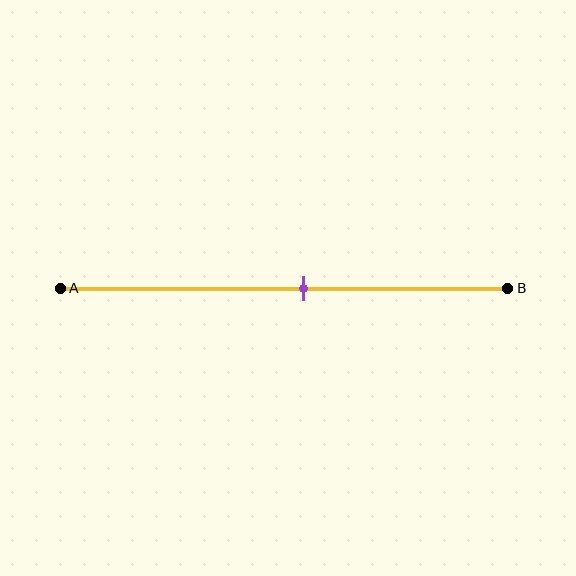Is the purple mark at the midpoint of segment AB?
No, the mark is at about 55% from A, not at the 50% midpoint.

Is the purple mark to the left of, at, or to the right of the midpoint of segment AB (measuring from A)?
The purple mark is to the right of the midpoint of segment AB.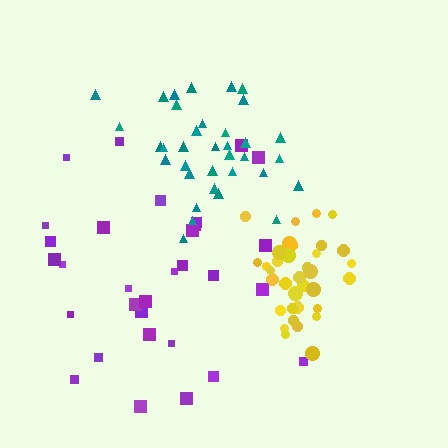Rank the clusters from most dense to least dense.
yellow, teal, purple.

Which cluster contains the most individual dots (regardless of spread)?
Teal (35).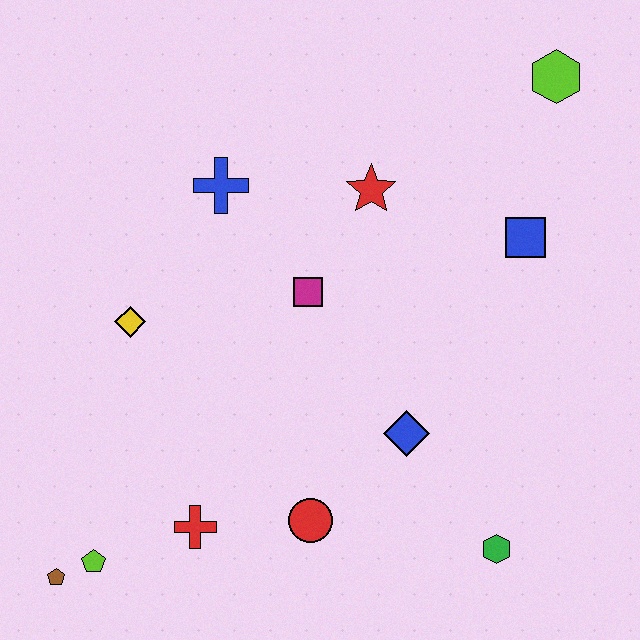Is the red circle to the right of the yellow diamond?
Yes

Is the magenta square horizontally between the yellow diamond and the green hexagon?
Yes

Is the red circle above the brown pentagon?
Yes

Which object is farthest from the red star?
The brown pentagon is farthest from the red star.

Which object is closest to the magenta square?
The red star is closest to the magenta square.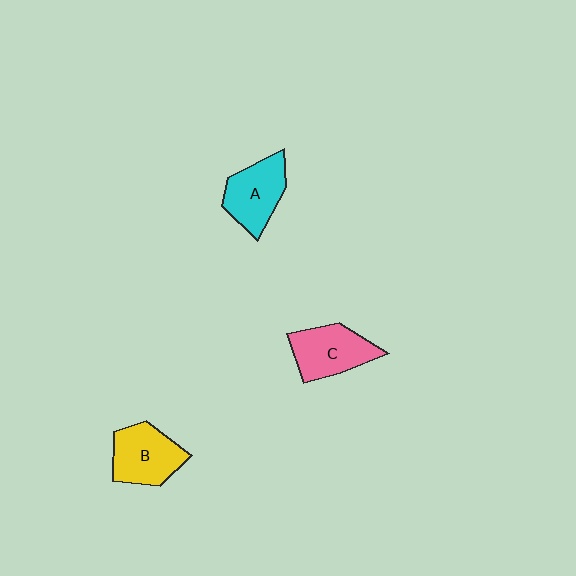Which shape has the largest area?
Shape C (pink).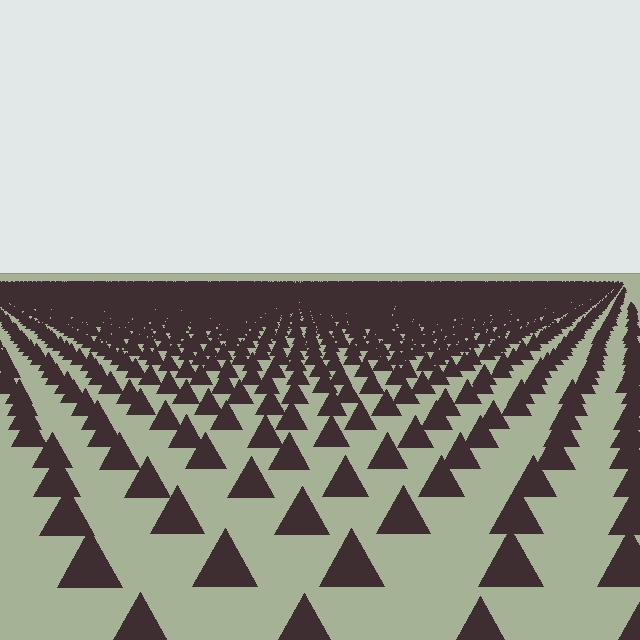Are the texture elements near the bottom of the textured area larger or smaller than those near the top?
Larger. Near the bottom, elements are closer to the viewer and appear at a bigger on-screen size.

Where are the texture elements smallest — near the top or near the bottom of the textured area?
Near the top.